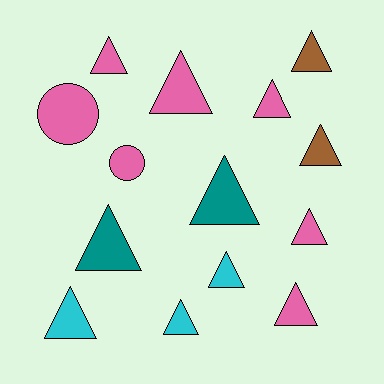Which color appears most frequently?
Pink, with 7 objects.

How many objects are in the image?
There are 14 objects.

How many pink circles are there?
There are 2 pink circles.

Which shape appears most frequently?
Triangle, with 12 objects.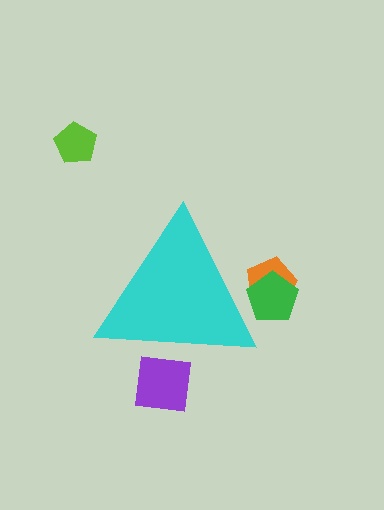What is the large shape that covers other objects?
A cyan triangle.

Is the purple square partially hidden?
Yes, the purple square is partially hidden behind the cyan triangle.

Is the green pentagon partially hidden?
Yes, the green pentagon is partially hidden behind the cyan triangle.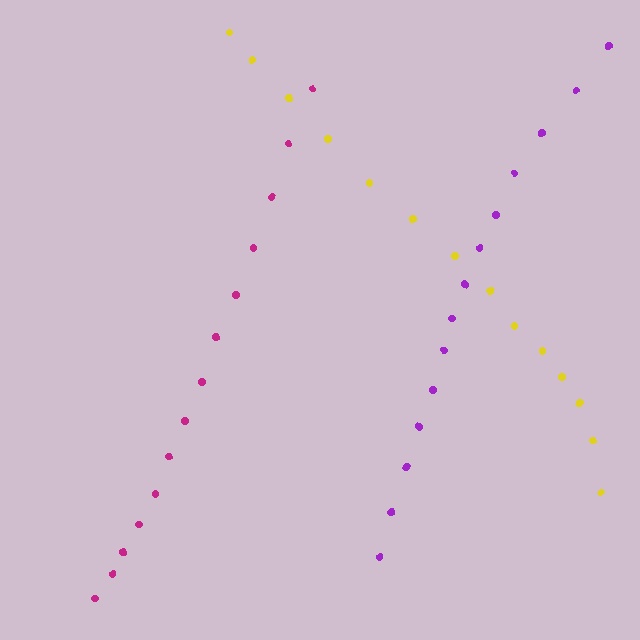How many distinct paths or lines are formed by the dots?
There are 3 distinct paths.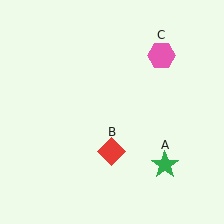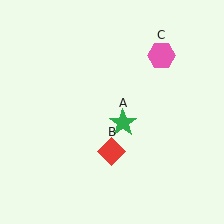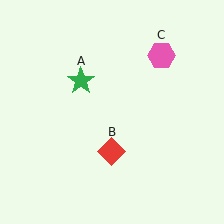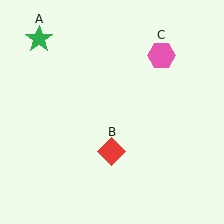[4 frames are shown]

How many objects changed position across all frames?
1 object changed position: green star (object A).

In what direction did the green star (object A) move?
The green star (object A) moved up and to the left.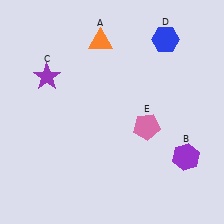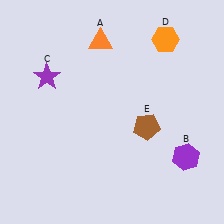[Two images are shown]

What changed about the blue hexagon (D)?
In Image 1, D is blue. In Image 2, it changed to orange.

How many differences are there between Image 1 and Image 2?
There are 2 differences between the two images.